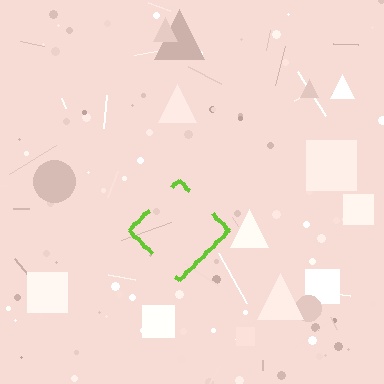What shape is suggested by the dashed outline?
The dashed outline suggests a diamond.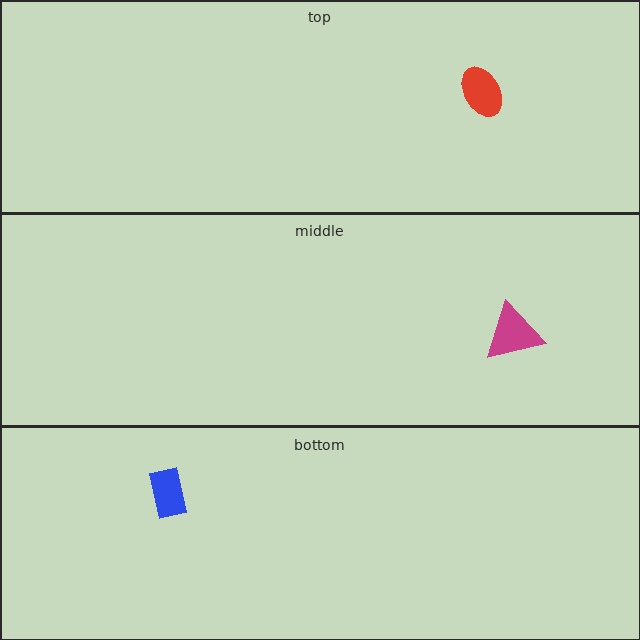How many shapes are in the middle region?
1.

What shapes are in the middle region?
The magenta triangle.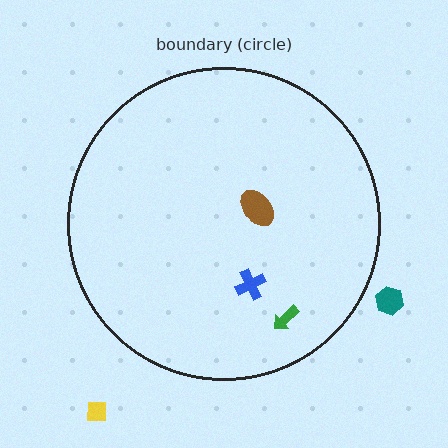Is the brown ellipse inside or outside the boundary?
Inside.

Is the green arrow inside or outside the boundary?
Inside.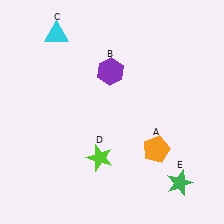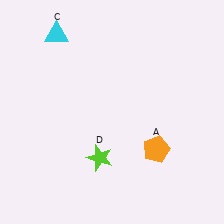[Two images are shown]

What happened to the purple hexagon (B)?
The purple hexagon (B) was removed in Image 2. It was in the top-left area of Image 1.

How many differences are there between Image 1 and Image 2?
There are 2 differences between the two images.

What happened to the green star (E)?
The green star (E) was removed in Image 2. It was in the bottom-right area of Image 1.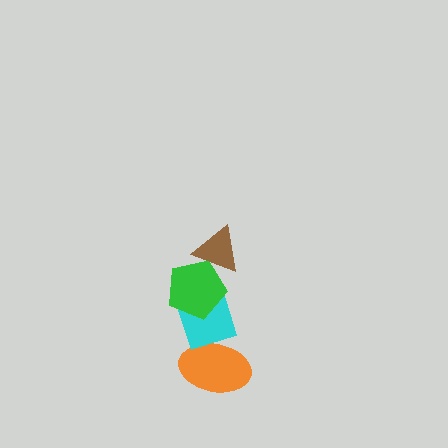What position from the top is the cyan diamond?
The cyan diamond is 3rd from the top.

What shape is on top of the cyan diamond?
The green pentagon is on top of the cyan diamond.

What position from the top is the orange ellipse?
The orange ellipse is 4th from the top.